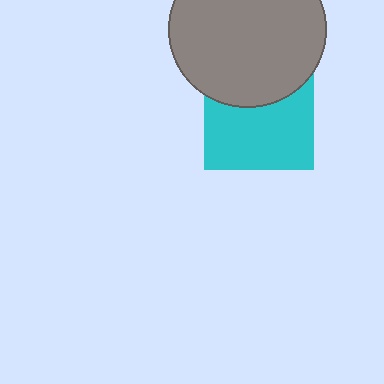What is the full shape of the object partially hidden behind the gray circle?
The partially hidden object is a cyan square.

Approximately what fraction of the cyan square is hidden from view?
Roughly 36% of the cyan square is hidden behind the gray circle.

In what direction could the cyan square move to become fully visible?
The cyan square could move down. That would shift it out from behind the gray circle entirely.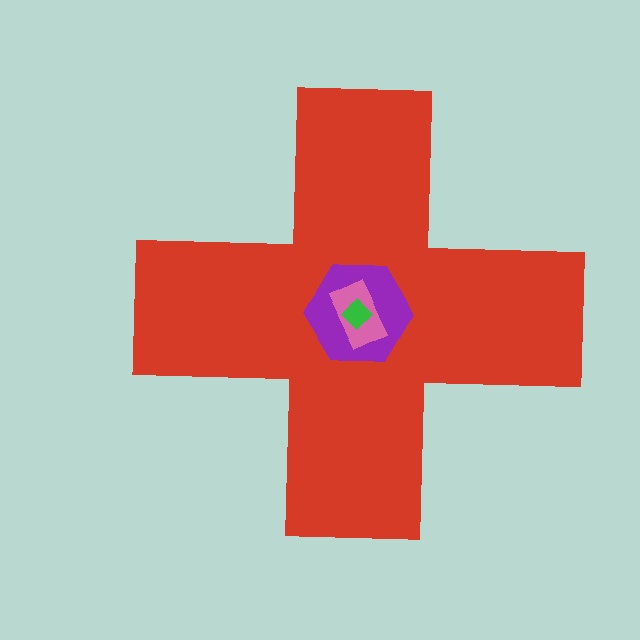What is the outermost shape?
The red cross.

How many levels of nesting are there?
4.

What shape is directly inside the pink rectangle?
The green diamond.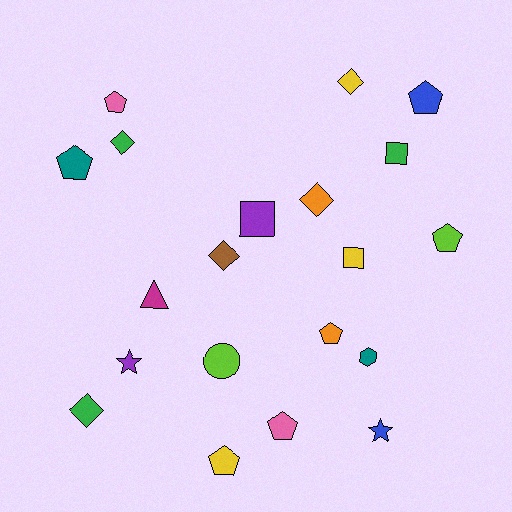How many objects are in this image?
There are 20 objects.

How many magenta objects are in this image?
There is 1 magenta object.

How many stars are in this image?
There are 2 stars.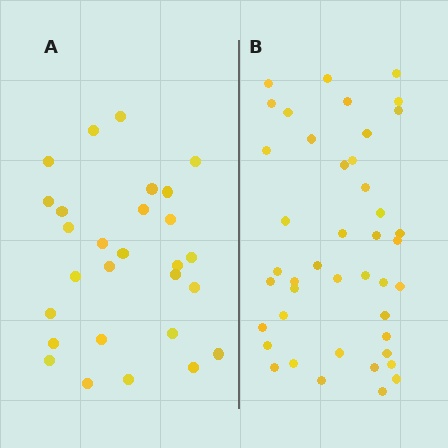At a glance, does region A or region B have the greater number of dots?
Region B (the right region) has more dots.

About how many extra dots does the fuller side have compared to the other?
Region B has approximately 15 more dots than region A.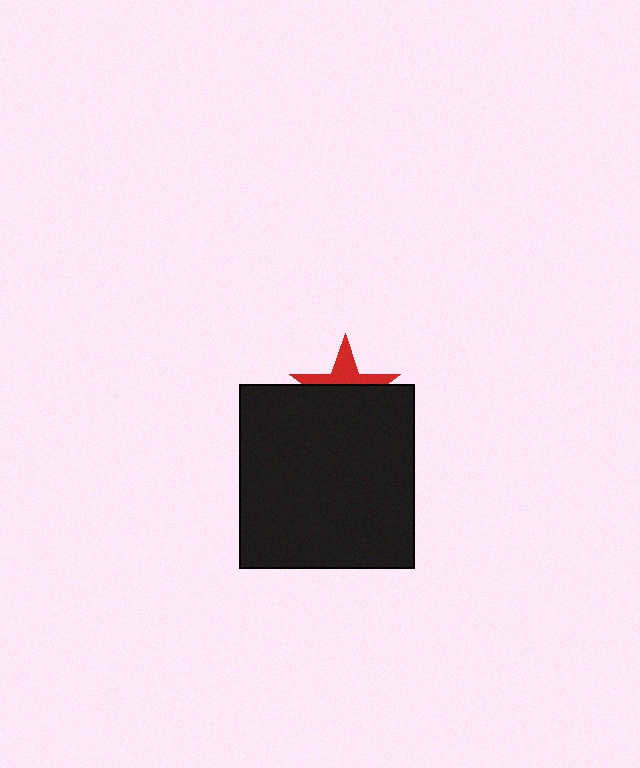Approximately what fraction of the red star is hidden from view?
Roughly 62% of the red star is hidden behind the black rectangle.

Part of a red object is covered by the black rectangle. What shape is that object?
It is a star.